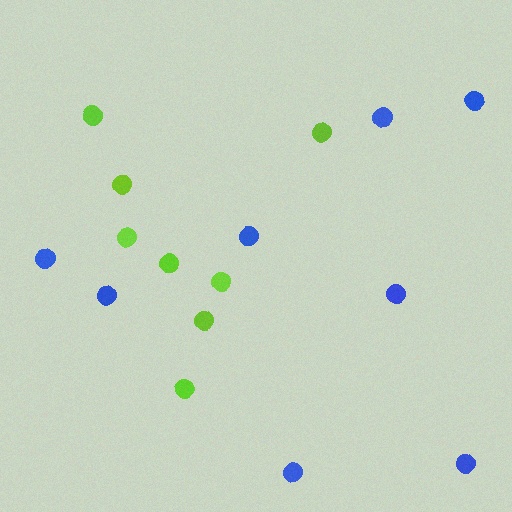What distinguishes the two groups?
There are 2 groups: one group of blue circles (8) and one group of lime circles (8).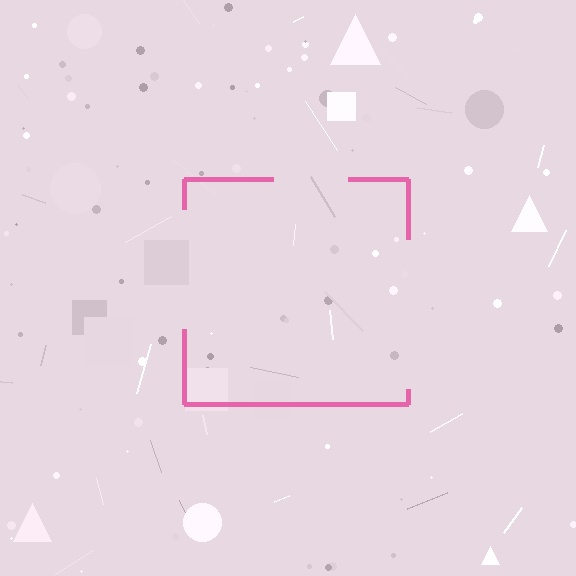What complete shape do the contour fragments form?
The contour fragments form a square.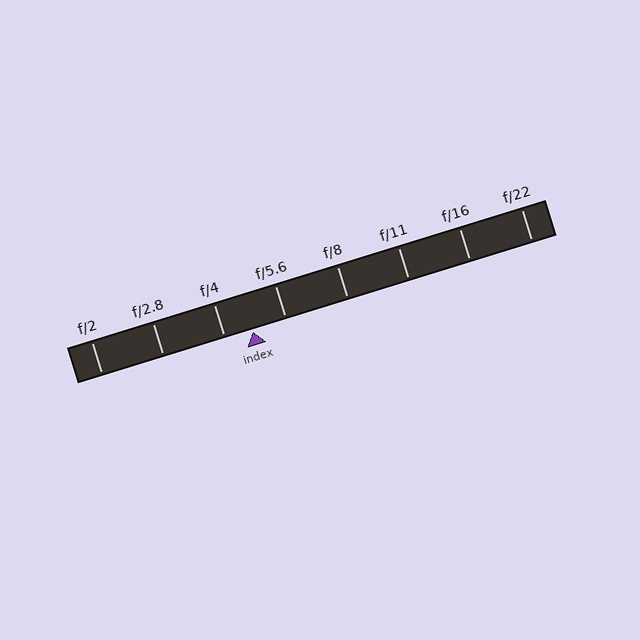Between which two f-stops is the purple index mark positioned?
The index mark is between f/4 and f/5.6.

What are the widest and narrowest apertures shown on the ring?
The widest aperture shown is f/2 and the narrowest is f/22.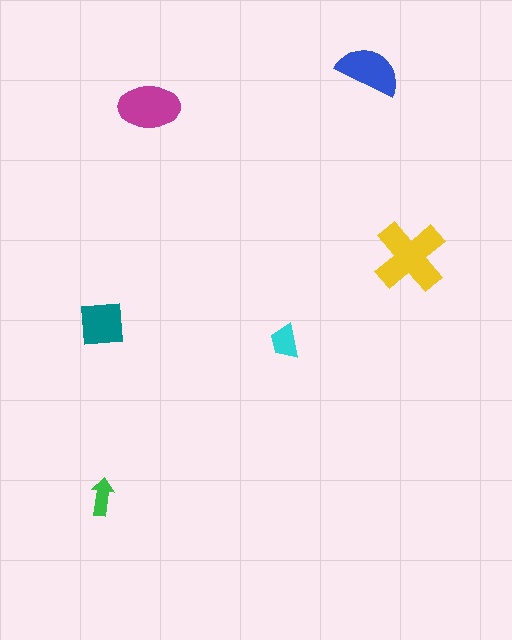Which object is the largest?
The yellow cross.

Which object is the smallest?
The green arrow.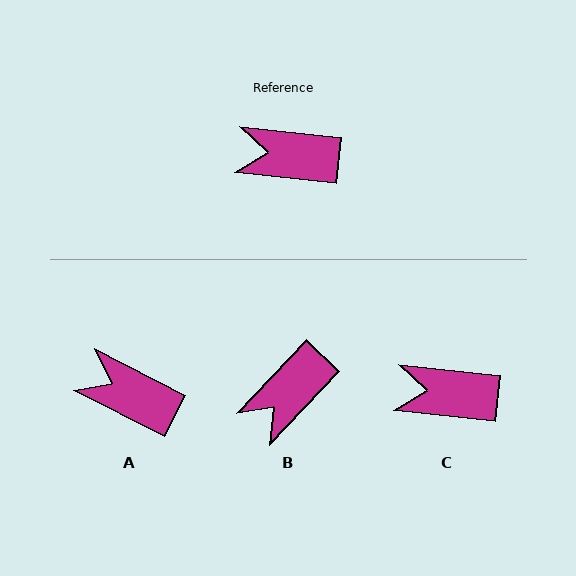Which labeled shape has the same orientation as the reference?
C.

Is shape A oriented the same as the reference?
No, it is off by about 21 degrees.